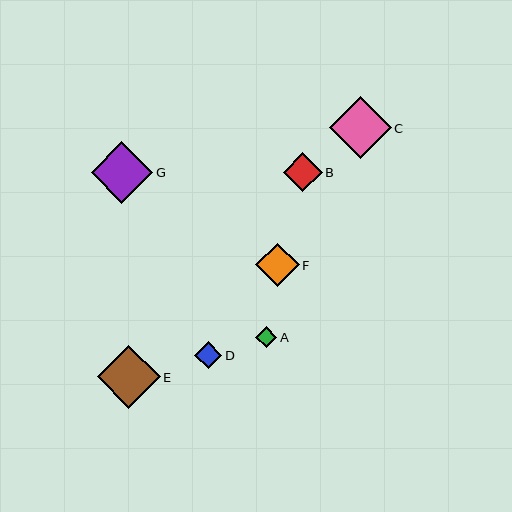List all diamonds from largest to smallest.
From largest to smallest: E, C, G, F, B, D, A.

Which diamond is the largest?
Diamond E is the largest with a size of approximately 63 pixels.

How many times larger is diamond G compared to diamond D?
Diamond G is approximately 2.3 times the size of diamond D.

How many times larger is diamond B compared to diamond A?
Diamond B is approximately 1.9 times the size of diamond A.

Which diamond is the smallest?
Diamond A is the smallest with a size of approximately 21 pixels.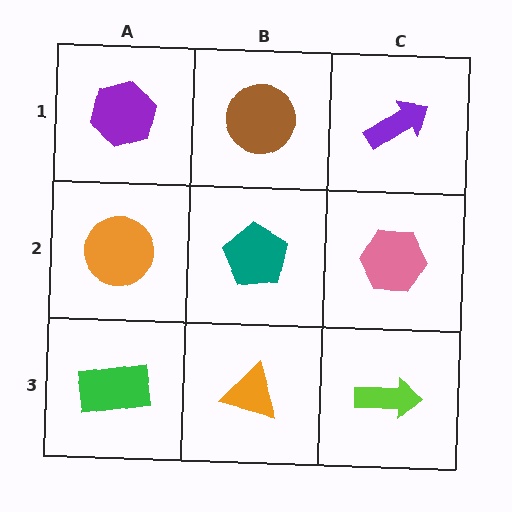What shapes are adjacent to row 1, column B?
A teal pentagon (row 2, column B), a purple hexagon (row 1, column A), a purple arrow (row 1, column C).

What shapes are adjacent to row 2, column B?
A brown circle (row 1, column B), an orange triangle (row 3, column B), an orange circle (row 2, column A), a pink hexagon (row 2, column C).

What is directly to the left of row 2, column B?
An orange circle.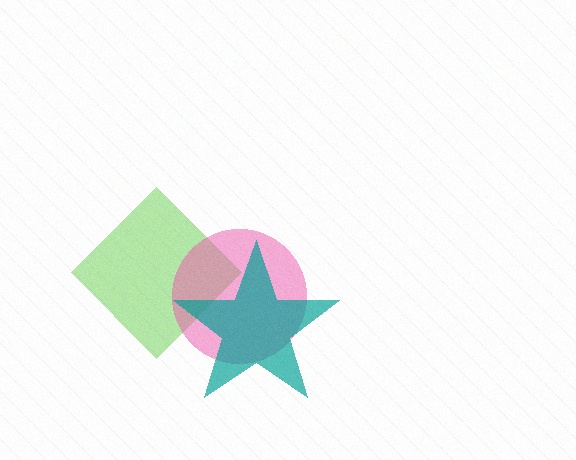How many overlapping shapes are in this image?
There are 3 overlapping shapes in the image.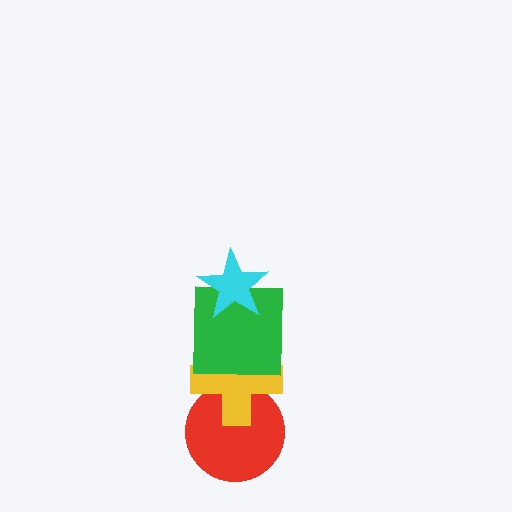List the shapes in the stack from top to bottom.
From top to bottom: the cyan star, the green square, the yellow cross, the red circle.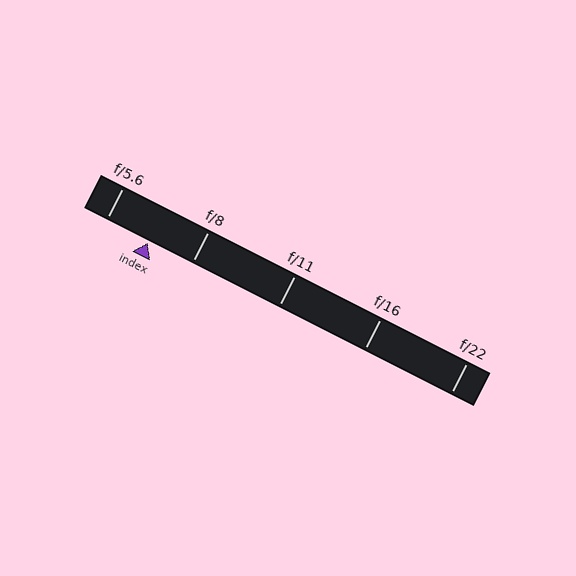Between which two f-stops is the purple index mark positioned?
The index mark is between f/5.6 and f/8.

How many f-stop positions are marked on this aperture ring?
There are 5 f-stop positions marked.